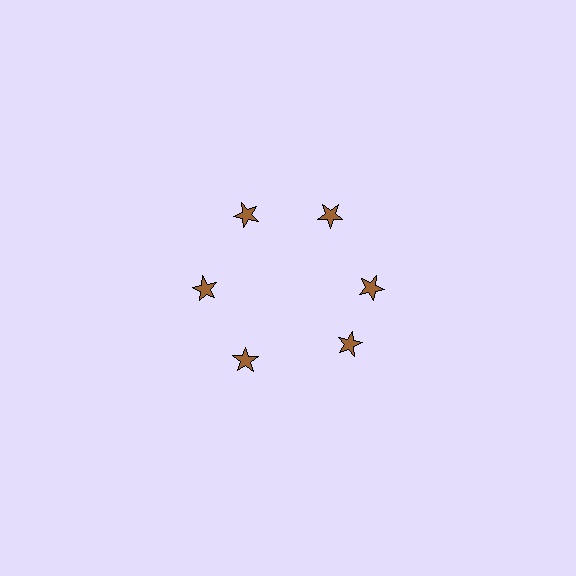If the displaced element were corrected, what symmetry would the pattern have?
It would have 6-fold rotational symmetry — the pattern would map onto itself every 60 degrees.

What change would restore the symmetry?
The symmetry would be restored by rotating it back into even spacing with its neighbors so that all 6 stars sit at equal angles and equal distance from the center.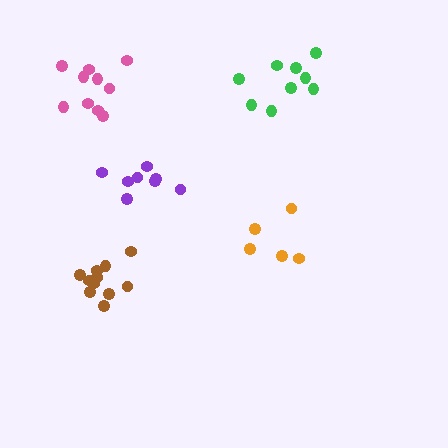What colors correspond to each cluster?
The clusters are colored: orange, purple, green, brown, pink.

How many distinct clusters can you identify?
There are 5 distinct clusters.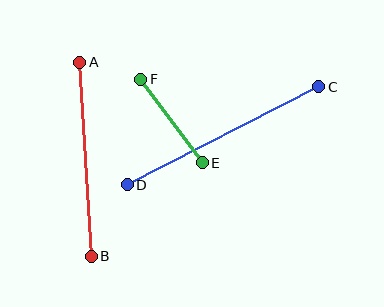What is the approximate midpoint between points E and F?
The midpoint is at approximately (172, 121) pixels.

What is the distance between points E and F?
The distance is approximately 104 pixels.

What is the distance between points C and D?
The distance is approximately 215 pixels.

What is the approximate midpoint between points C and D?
The midpoint is at approximately (223, 136) pixels.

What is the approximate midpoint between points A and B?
The midpoint is at approximately (85, 159) pixels.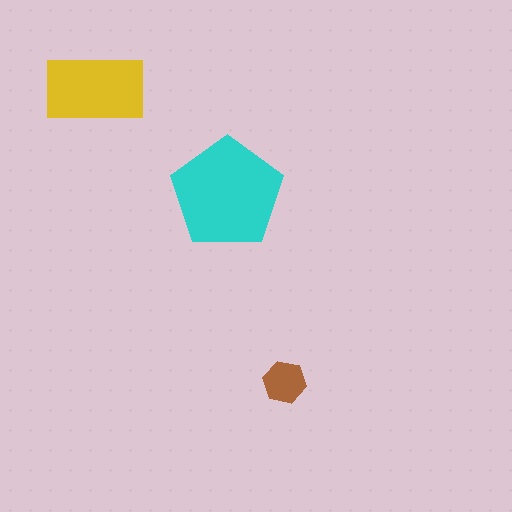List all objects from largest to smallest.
The cyan pentagon, the yellow rectangle, the brown hexagon.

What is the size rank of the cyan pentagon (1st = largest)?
1st.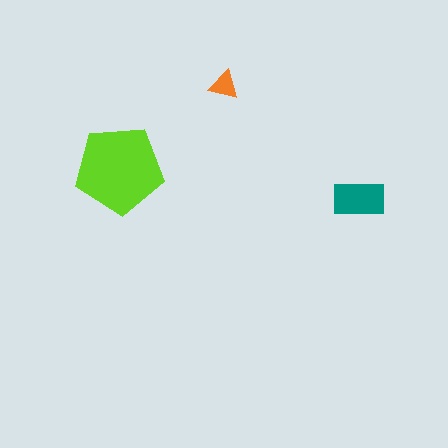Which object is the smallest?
The orange triangle.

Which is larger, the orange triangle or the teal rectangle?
The teal rectangle.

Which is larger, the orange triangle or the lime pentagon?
The lime pentagon.